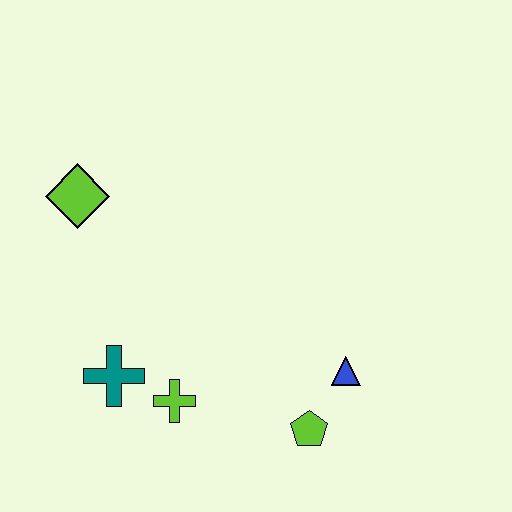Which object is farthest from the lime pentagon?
The lime diamond is farthest from the lime pentagon.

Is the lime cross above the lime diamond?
No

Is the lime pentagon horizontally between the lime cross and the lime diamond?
No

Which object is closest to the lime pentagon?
The blue triangle is closest to the lime pentagon.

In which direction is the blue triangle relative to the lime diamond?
The blue triangle is to the right of the lime diamond.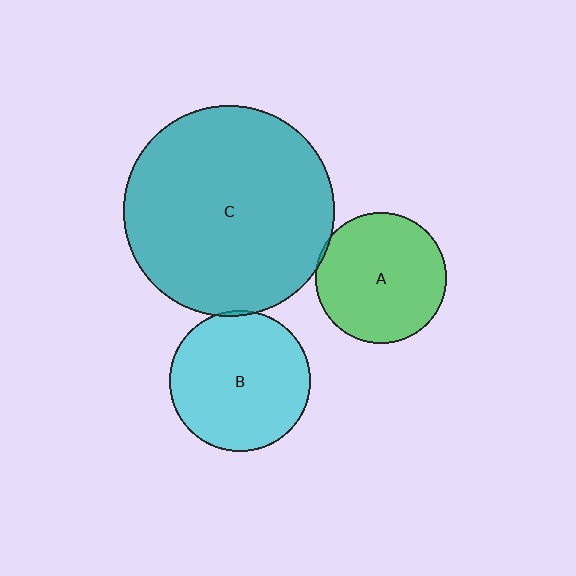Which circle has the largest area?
Circle C (teal).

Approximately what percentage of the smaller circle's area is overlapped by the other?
Approximately 5%.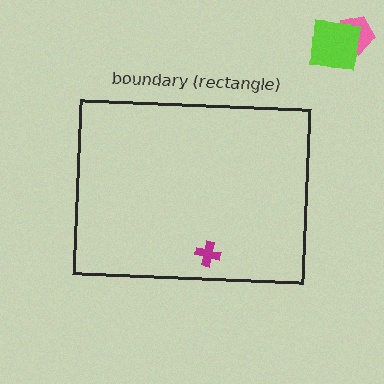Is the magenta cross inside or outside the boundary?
Inside.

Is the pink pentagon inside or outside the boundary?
Outside.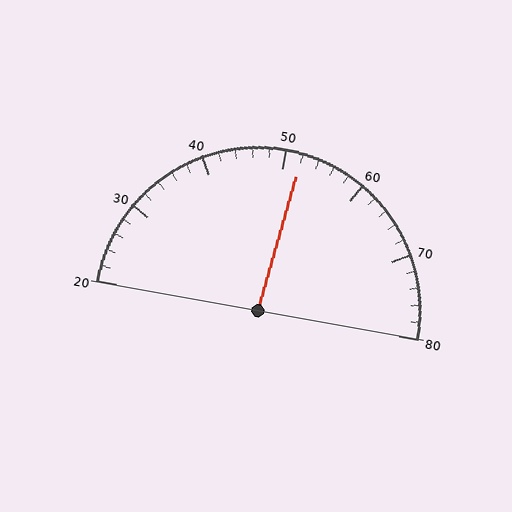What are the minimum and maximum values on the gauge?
The gauge ranges from 20 to 80.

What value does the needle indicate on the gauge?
The needle indicates approximately 52.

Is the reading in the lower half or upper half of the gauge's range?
The reading is in the upper half of the range (20 to 80).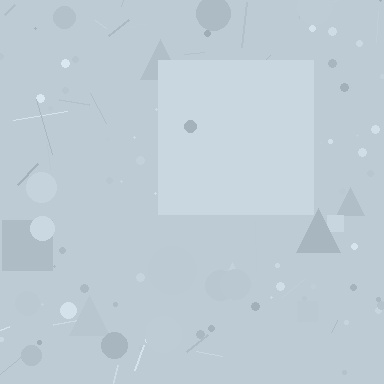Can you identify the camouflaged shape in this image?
The camouflaged shape is a square.